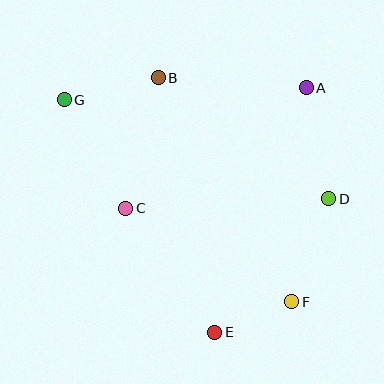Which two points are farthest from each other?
Points F and G are farthest from each other.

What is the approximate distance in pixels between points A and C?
The distance between A and C is approximately 217 pixels.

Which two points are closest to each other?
Points E and F are closest to each other.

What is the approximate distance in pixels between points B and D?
The distance between B and D is approximately 209 pixels.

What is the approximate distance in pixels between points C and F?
The distance between C and F is approximately 191 pixels.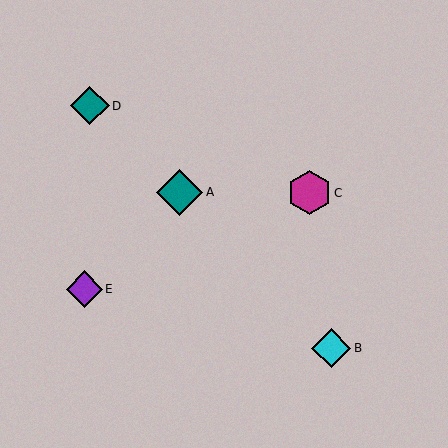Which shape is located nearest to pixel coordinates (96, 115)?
The teal diamond (labeled D) at (90, 106) is nearest to that location.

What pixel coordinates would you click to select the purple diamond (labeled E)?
Click at (84, 289) to select the purple diamond E.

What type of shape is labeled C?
Shape C is a magenta hexagon.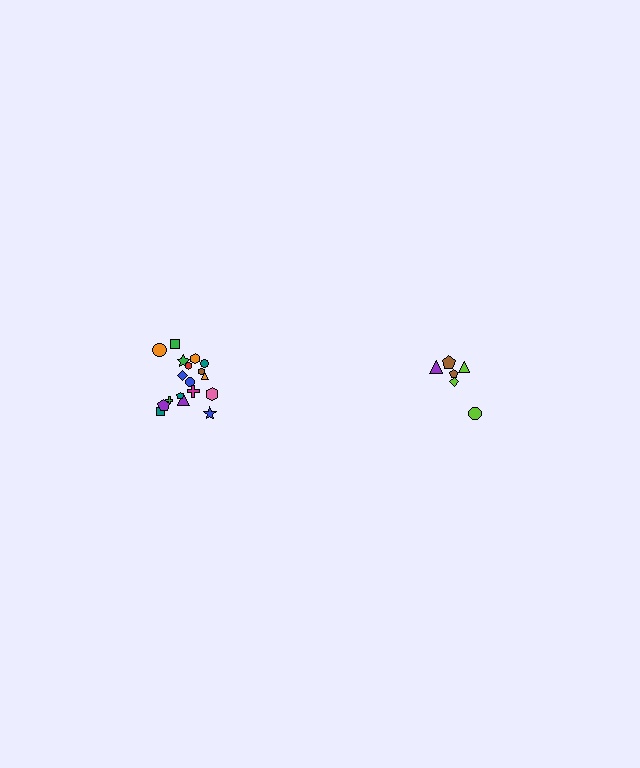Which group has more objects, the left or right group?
The left group.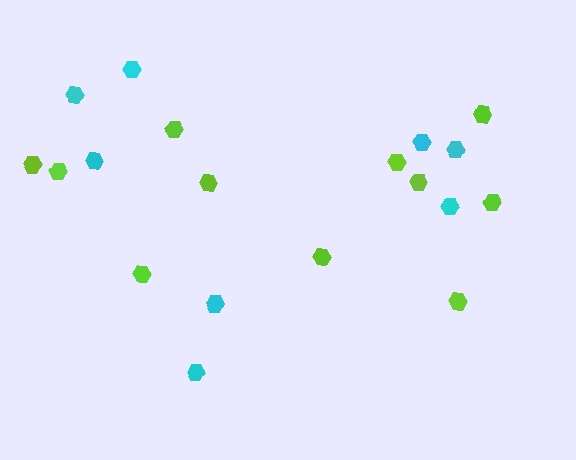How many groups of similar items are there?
There are 2 groups: one group of lime hexagons (11) and one group of cyan hexagons (8).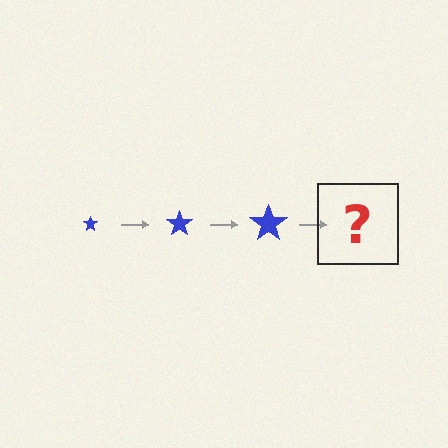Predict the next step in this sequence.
The next step is a blue star, larger than the previous one.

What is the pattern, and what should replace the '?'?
The pattern is that the star gets progressively larger each step. The '?' should be a blue star, larger than the previous one.